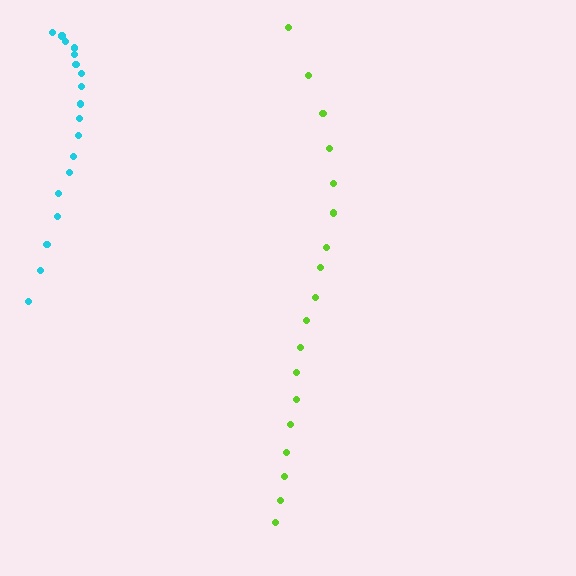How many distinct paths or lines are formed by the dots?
There are 2 distinct paths.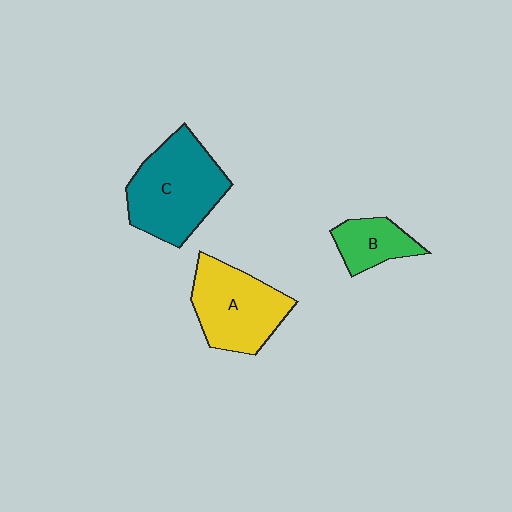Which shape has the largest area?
Shape C (teal).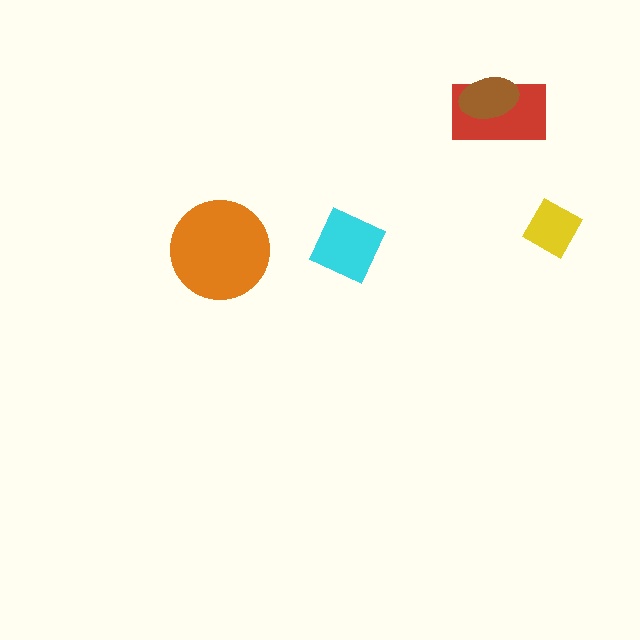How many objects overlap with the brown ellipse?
1 object overlaps with the brown ellipse.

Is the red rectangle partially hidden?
Yes, it is partially covered by another shape.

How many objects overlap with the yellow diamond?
0 objects overlap with the yellow diamond.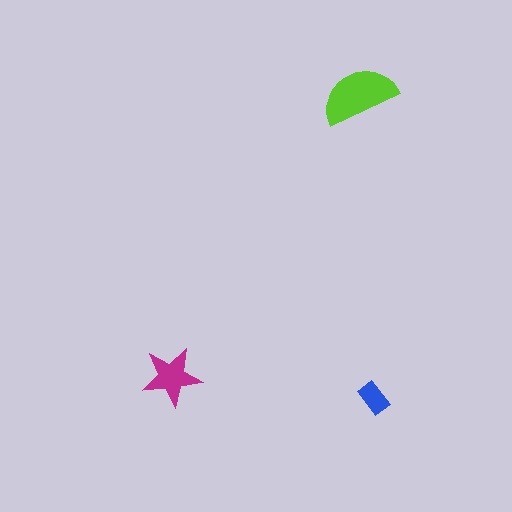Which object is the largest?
The lime semicircle.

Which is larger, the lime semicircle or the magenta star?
The lime semicircle.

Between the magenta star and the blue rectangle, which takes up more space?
The magenta star.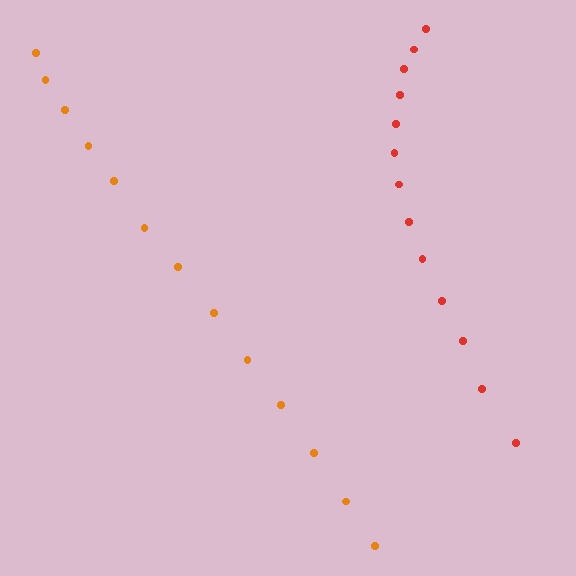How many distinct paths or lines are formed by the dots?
There are 2 distinct paths.